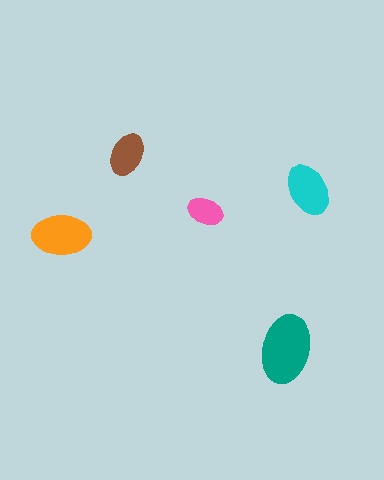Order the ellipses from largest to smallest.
the teal one, the orange one, the cyan one, the brown one, the pink one.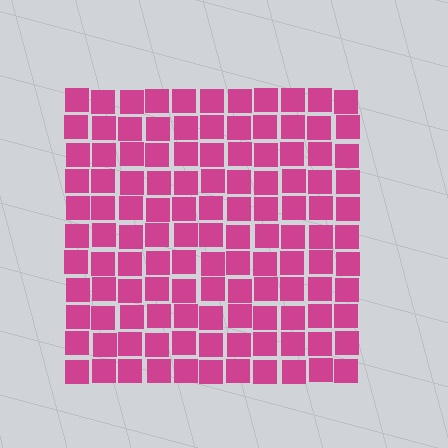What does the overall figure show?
The overall figure shows a square.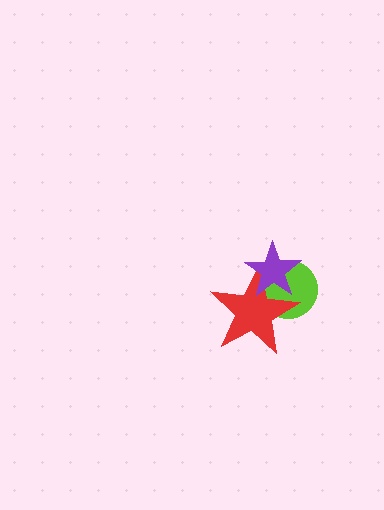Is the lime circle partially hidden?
Yes, it is partially covered by another shape.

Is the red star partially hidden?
Yes, it is partially covered by another shape.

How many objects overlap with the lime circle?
2 objects overlap with the lime circle.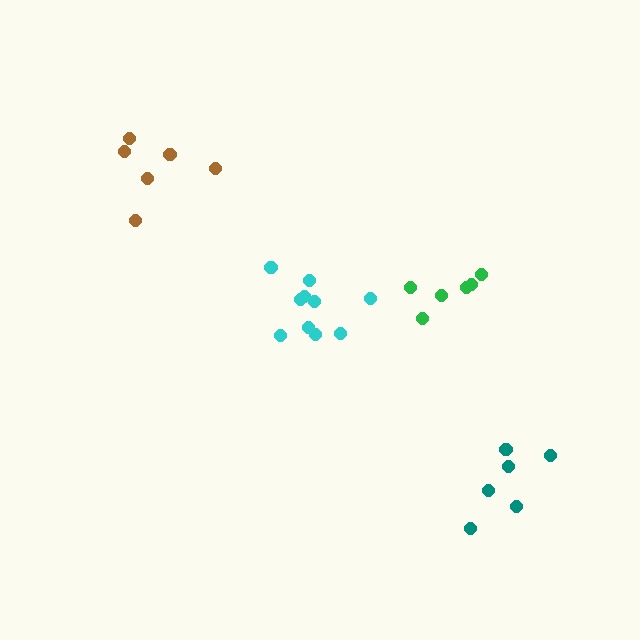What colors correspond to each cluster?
The clusters are colored: cyan, brown, teal, green.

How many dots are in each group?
Group 1: 10 dots, Group 2: 6 dots, Group 3: 6 dots, Group 4: 6 dots (28 total).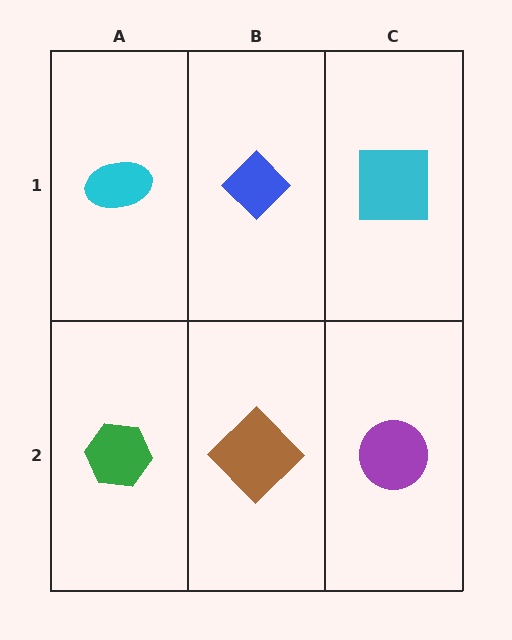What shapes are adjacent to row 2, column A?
A cyan ellipse (row 1, column A), a brown diamond (row 2, column B).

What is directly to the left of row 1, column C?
A blue diamond.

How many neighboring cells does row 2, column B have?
3.